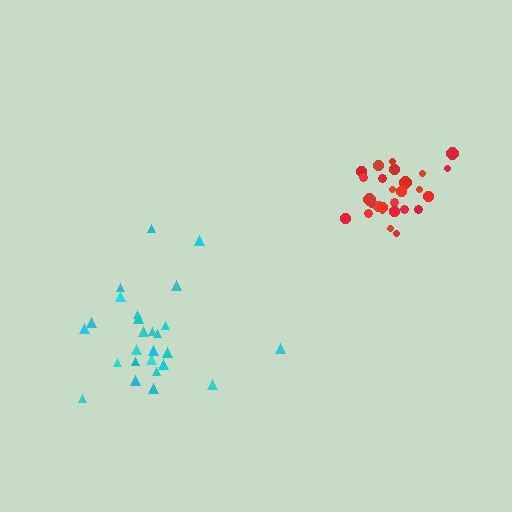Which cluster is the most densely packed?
Red.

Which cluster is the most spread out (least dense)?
Cyan.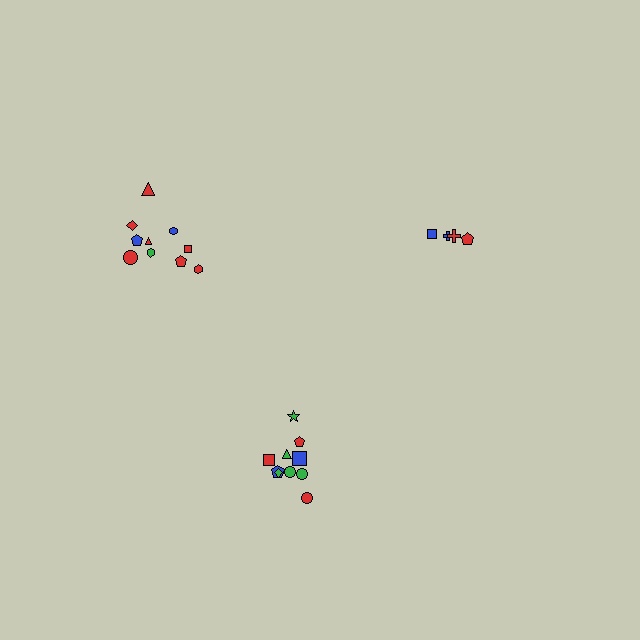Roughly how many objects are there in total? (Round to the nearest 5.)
Roughly 25 objects in total.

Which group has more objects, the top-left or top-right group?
The top-left group.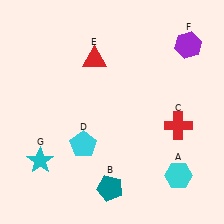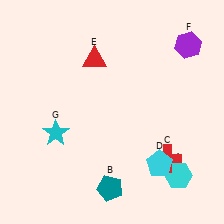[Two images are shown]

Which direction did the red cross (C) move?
The red cross (C) moved down.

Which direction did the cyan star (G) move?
The cyan star (G) moved up.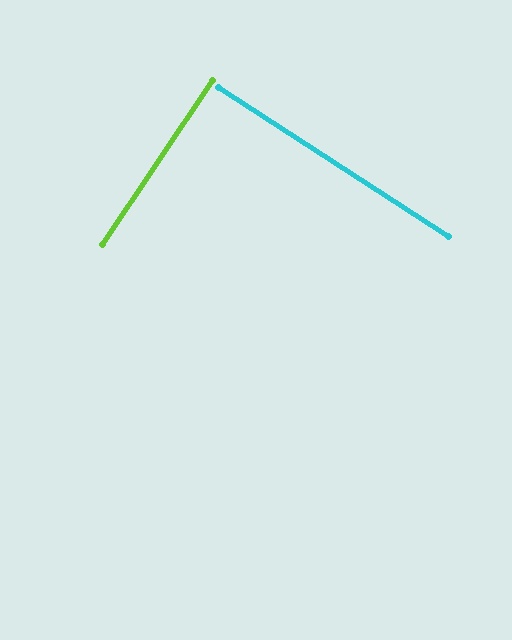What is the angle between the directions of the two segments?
Approximately 89 degrees.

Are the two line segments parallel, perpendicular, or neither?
Perpendicular — they meet at approximately 89°.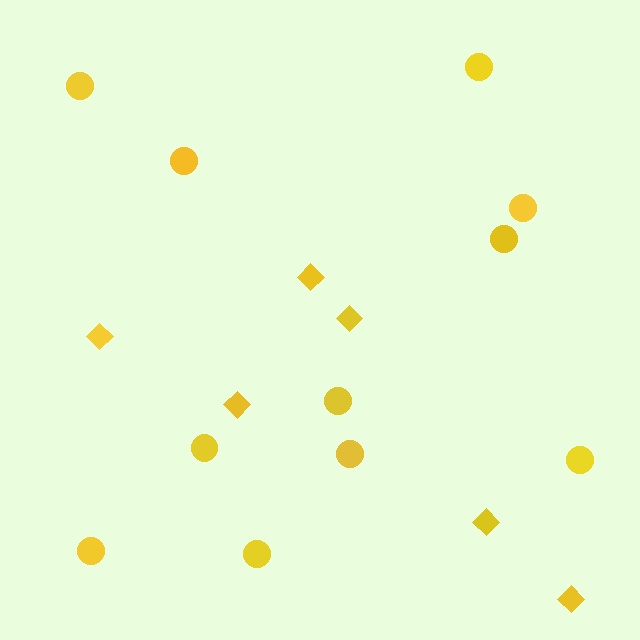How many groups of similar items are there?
There are 2 groups: one group of diamonds (6) and one group of circles (11).